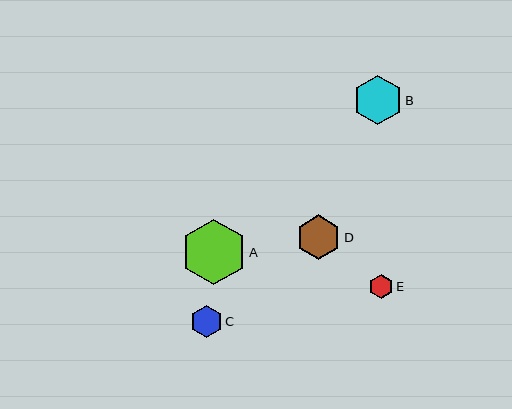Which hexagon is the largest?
Hexagon A is the largest with a size of approximately 65 pixels.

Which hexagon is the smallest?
Hexagon E is the smallest with a size of approximately 24 pixels.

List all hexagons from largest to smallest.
From largest to smallest: A, B, D, C, E.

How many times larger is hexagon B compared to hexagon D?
Hexagon B is approximately 1.1 times the size of hexagon D.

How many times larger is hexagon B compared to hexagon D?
Hexagon B is approximately 1.1 times the size of hexagon D.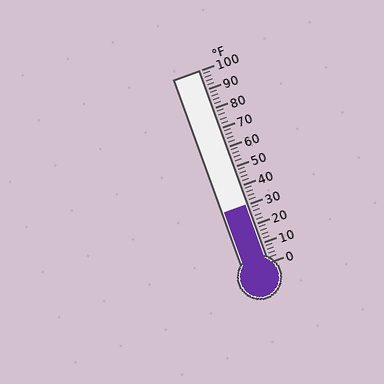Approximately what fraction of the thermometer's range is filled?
The thermometer is filled to approximately 30% of its range.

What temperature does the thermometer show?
The thermometer shows approximately 30°F.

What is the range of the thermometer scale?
The thermometer scale ranges from 0°F to 100°F.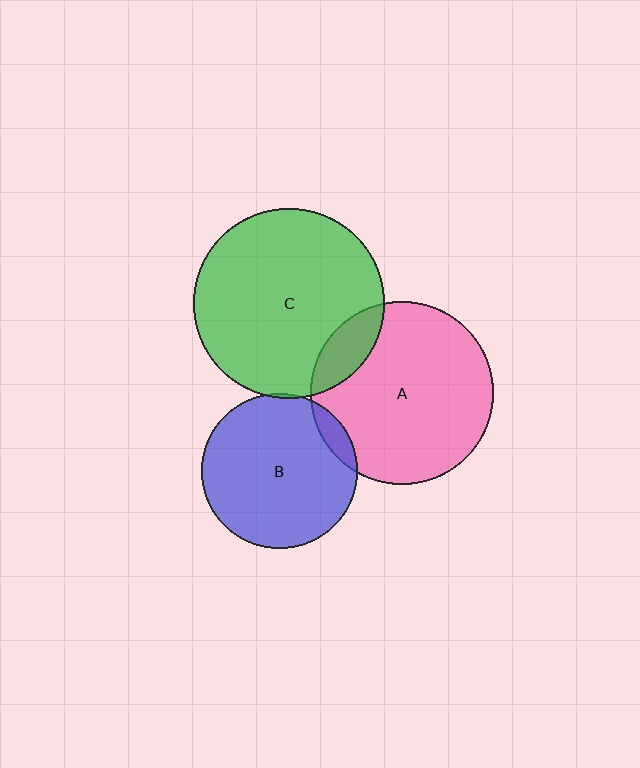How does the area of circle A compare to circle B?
Approximately 1.4 times.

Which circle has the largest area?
Circle C (green).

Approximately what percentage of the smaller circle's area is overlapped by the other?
Approximately 5%.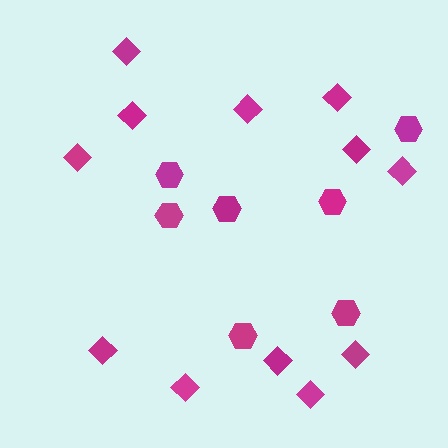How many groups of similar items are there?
There are 2 groups: one group of diamonds (12) and one group of hexagons (7).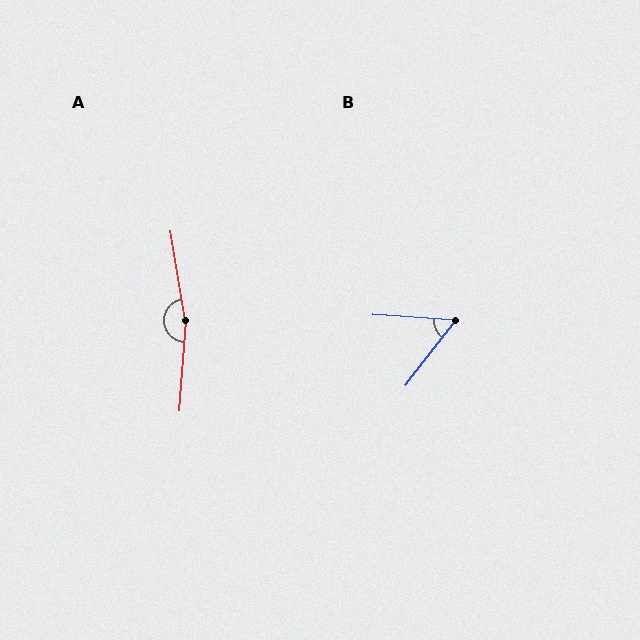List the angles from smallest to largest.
B (56°), A (167°).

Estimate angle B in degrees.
Approximately 56 degrees.